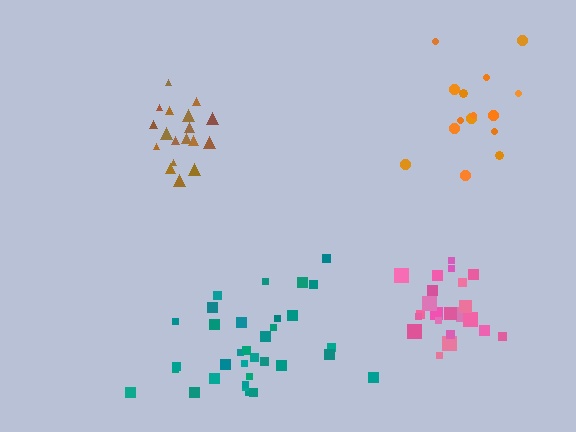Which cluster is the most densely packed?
Pink.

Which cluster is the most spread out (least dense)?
Orange.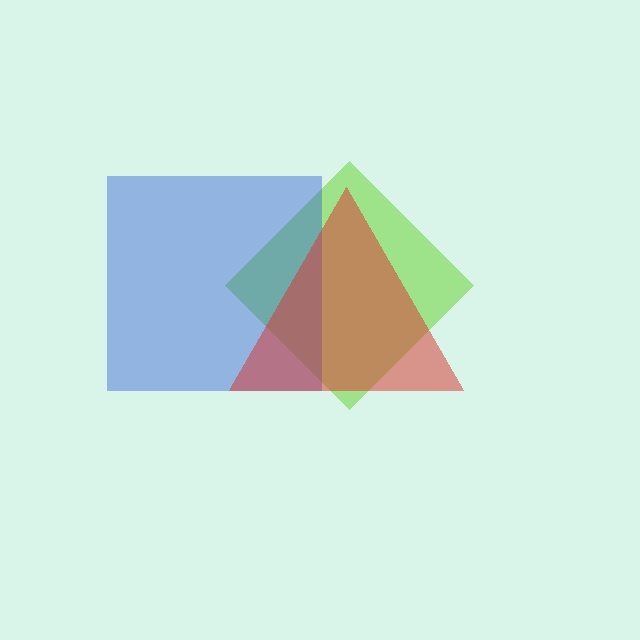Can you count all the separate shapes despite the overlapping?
Yes, there are 3 separate shapes.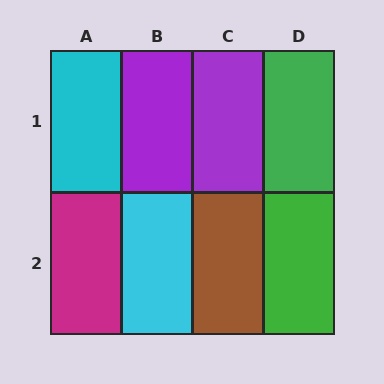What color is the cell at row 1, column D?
Green.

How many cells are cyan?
2 cells are cyan.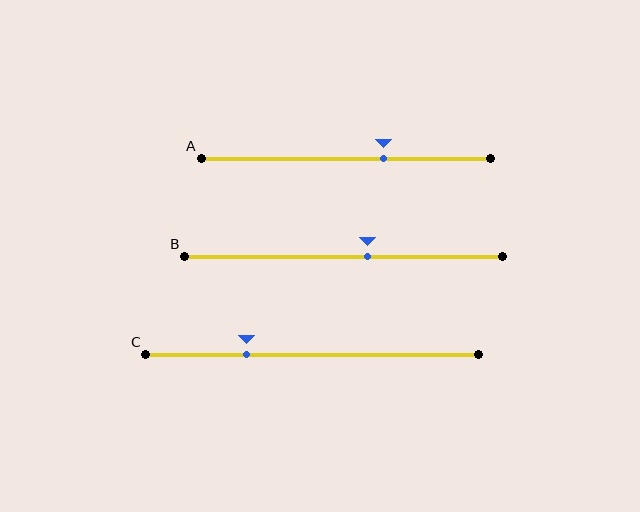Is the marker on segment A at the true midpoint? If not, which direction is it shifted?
No, the marker on segment A is shifted to the right by about 13% of the segment length.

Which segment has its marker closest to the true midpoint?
Segment B has its marker closest to the true midpoint.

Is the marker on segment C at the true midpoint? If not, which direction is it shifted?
No, the marker on segment C is shifted to the left by about 20% of the segment length.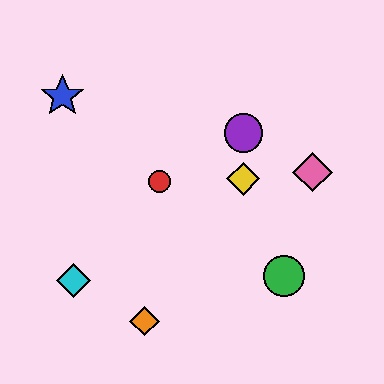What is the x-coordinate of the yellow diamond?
The yellow diamond is at x≈243.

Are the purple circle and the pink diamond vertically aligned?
No, the purple circle is at x≈243 and the pink diamond is at x≈312.